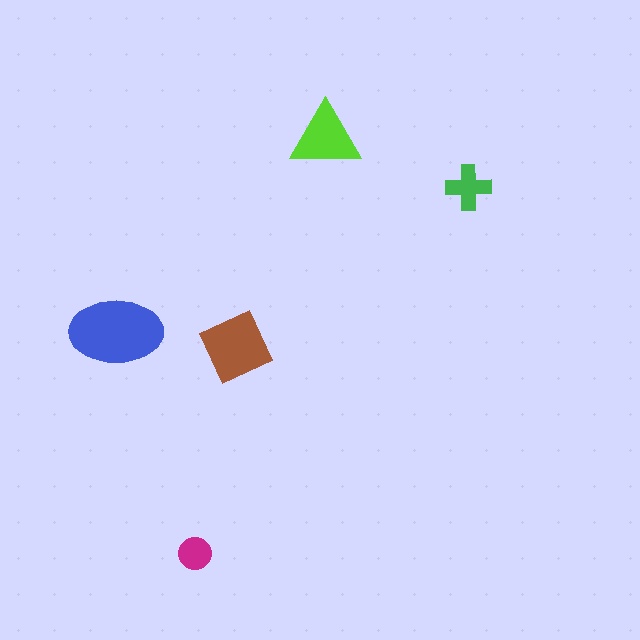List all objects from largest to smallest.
The blue ellipse, the brown diamond, the lime triangle, the green cross, the magenta circle.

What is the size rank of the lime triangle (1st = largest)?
3rd.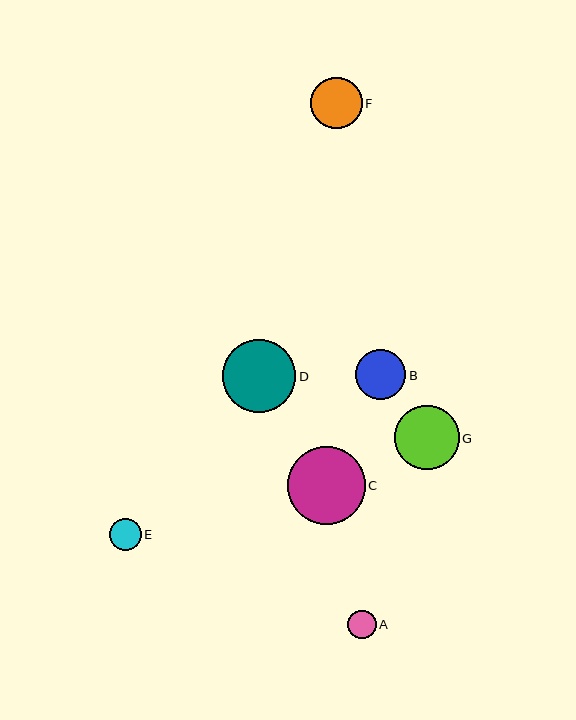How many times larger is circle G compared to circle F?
Circle G is approximately 1.3 times the size of circle F.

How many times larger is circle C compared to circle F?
Circle C is approximately 1.5 times the size of circle F.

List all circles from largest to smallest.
From largest to smallest: C, D, G, F, B, E, A.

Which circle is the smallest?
Circle A is the smallest with a size of approximately 29 pixels.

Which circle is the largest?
Circle C is the largest with a size of approximately 78 pixels.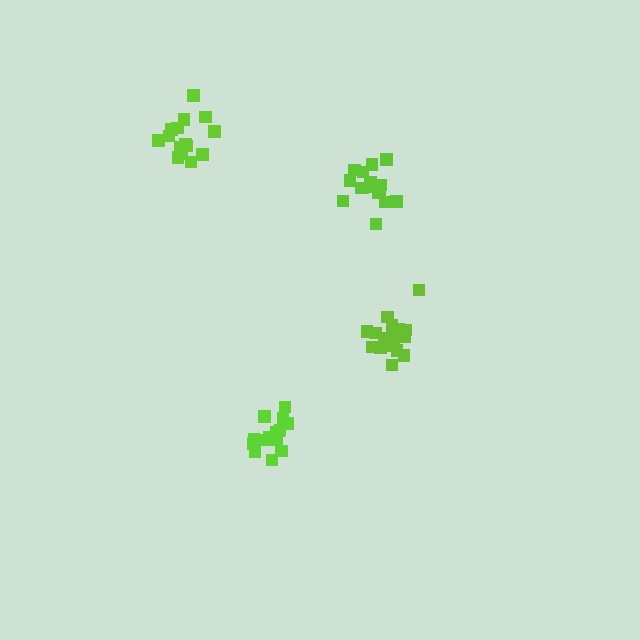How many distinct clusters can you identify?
There are 4 distinct clusters.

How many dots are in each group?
Group 1: 18 dots, Group 2: 17 dots, Group 3: 15 dots, Group 4: 21 dots (71 total).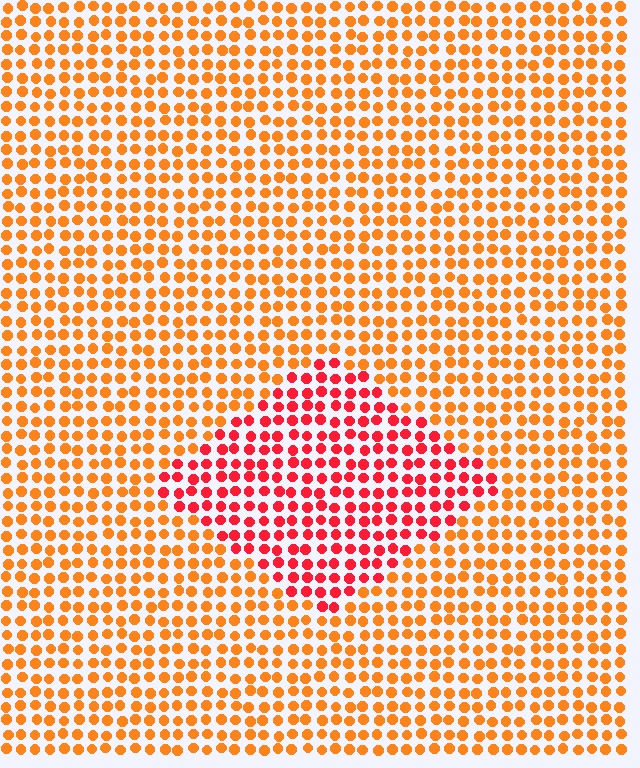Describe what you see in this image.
The image is filled with small orange elements in a uniform arrangement. A diamond-shaped region is visible where the elements are tinted to a slightly different hue, forming a subtle color boundary.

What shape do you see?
I see a diamond.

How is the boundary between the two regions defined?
The boundary is defined purely by a slight shift in hue (about 34 degrees). Spacing, size, and orientation are identical on both sides.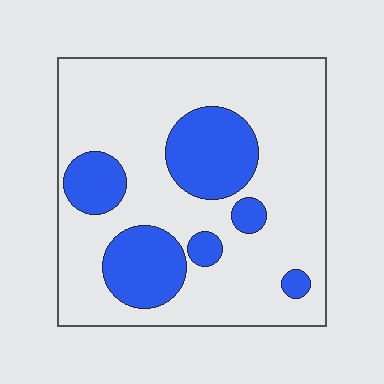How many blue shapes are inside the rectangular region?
6.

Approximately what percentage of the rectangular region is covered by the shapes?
Approximately 25%.